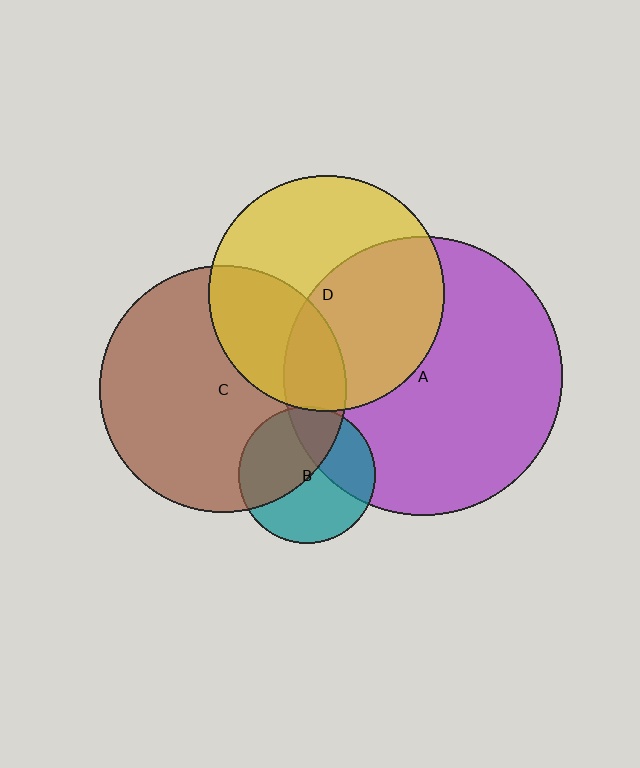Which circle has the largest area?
Circle A (purple).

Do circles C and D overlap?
Yes.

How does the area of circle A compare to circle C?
Approximately 1.3 times.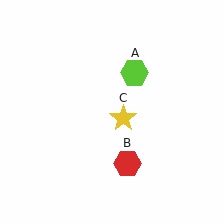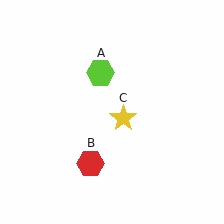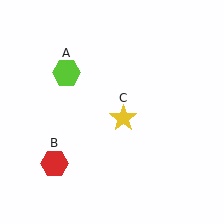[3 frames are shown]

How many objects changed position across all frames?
2 objects changed position: lime hexagon (object A), red hexagon (object B).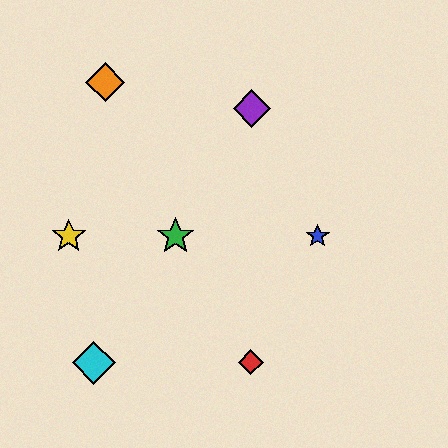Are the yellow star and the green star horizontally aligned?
Yes, both are at y≈236.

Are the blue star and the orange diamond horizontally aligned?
No, the blue star is at y≈236 and the orange diamond is at y≈82.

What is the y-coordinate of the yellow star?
The yellow star is at y≈236.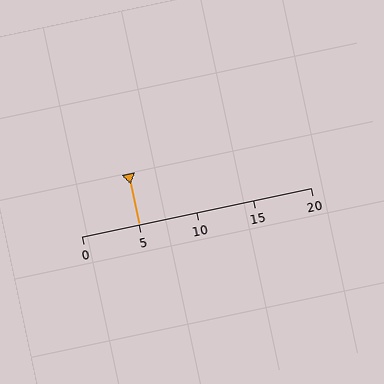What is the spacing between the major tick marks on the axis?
The major ticks are spaced 5 apart.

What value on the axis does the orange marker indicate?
The marker indicates approximately 5.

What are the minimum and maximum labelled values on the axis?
The axis runs from 0 to 20.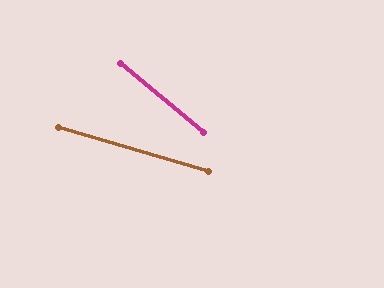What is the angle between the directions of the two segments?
Approximately 24 degrees.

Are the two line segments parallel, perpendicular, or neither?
Neither parallel nor perpendicular — they differ by about 24°.